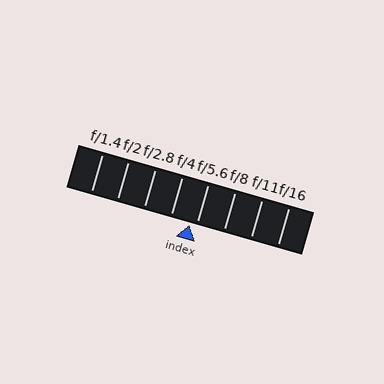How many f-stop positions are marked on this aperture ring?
There are 8 f-stop positions marked.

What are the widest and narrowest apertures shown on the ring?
The widest aperture shown is f/1.4 and the narrowest is f/16.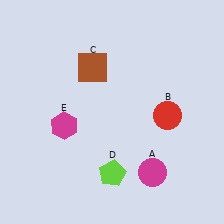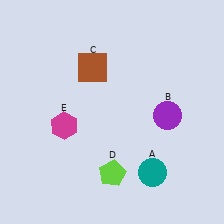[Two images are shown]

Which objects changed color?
A changed from magenta to teal. B changed from red to purple.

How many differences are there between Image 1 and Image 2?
There are 2 differences between the two images.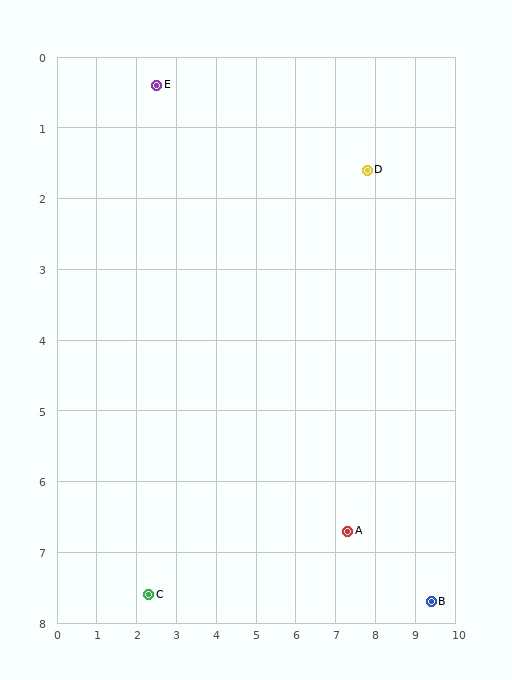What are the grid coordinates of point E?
Point E is at approximately (2.5, 0.4).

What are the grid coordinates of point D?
Point D is at approximately (7.8, 1.6).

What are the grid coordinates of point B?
Point B is at approximately (9.4, 7.7).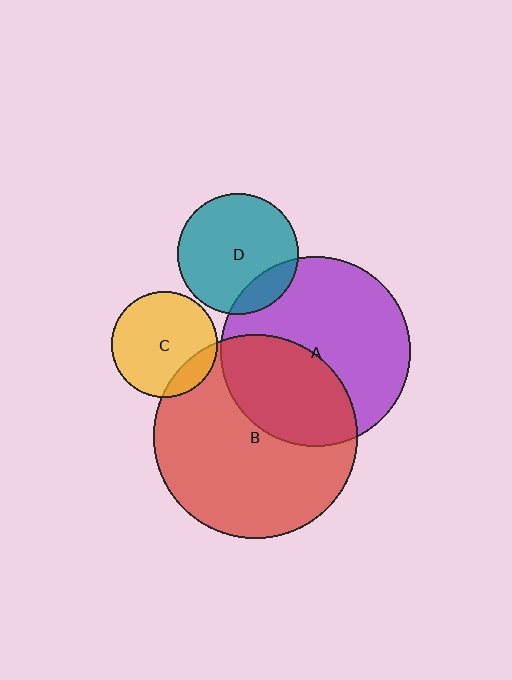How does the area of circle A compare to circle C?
Approximately 3.2 times.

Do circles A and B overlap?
Yes.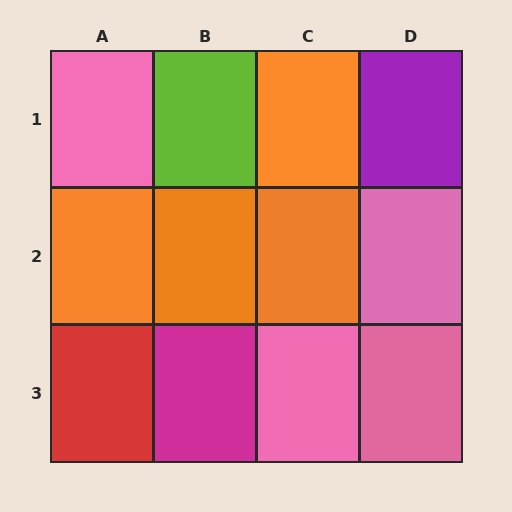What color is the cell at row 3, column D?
Pink.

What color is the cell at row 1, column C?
Orange.